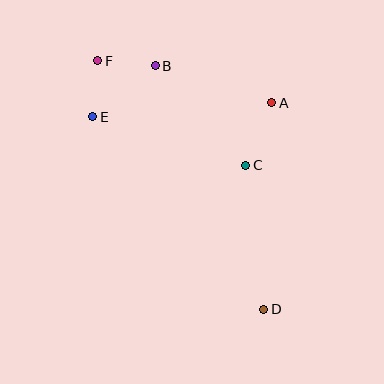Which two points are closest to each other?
Points E and F are closest to each other.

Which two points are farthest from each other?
Points D and F are farthest from each other.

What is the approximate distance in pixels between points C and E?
The distance between C and E is approximately 161 pixels.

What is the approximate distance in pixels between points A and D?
The distance between A and D is approximately 207 pixels.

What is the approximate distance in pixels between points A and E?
The distance between A and E is approximately 180 pixels.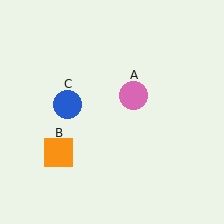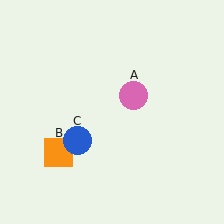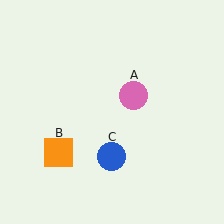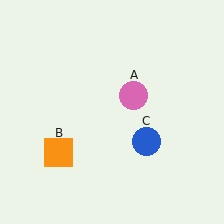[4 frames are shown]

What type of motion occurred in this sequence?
The blue circle (object C) rotated counterclockwise around the center of the scene.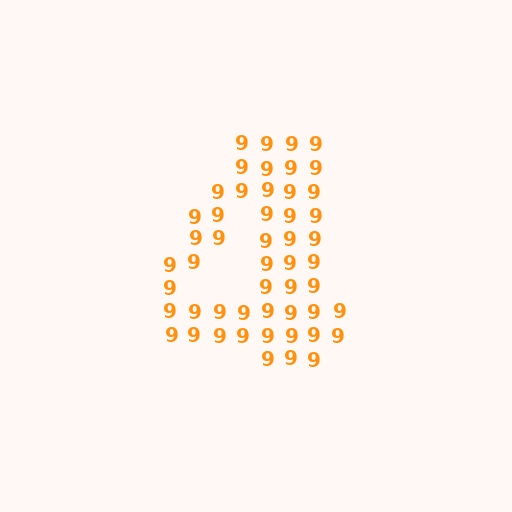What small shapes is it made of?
It is made of small digit 9's.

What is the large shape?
The large shape is the digit 4.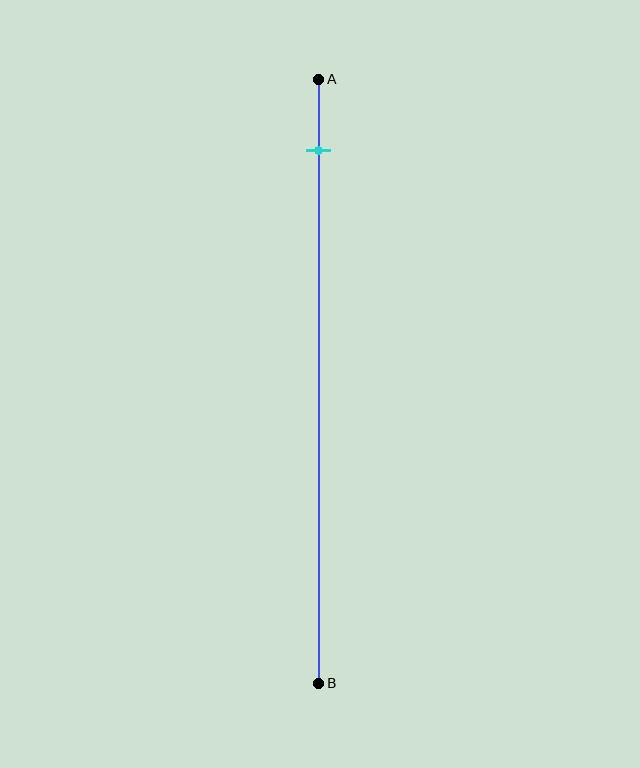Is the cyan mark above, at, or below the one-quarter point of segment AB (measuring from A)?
The cyan mark is above the one-quarter point of segment AB.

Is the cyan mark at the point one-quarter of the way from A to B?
No, the mark is at about 10% from A, not at the 25% one-quarter point.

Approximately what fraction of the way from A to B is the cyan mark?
The cyan mark is approximately 10% of the way from A to B.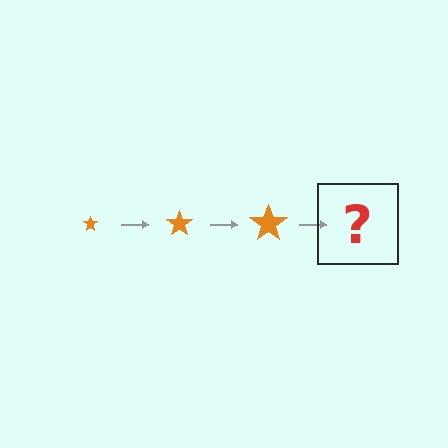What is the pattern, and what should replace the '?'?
The pattern is that the star gets progressively larger each step. The '?' should be an orange star, larger than the previous one.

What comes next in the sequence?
The next element should be an orange star, larger than the previous one.